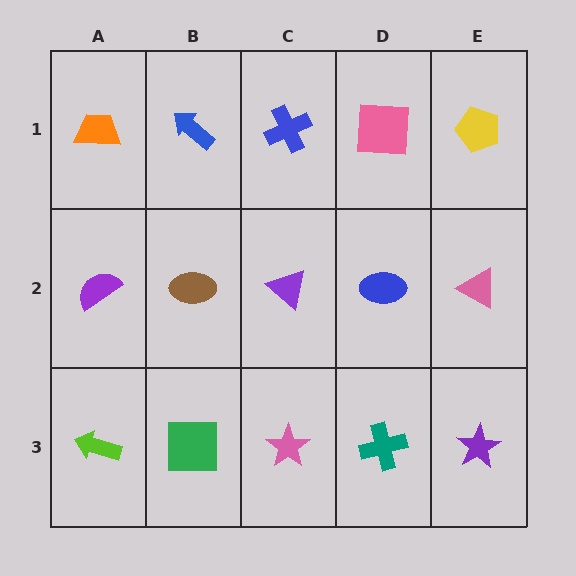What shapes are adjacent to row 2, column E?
A yellow pentagon (row 1, column E), a purple star (row 3, column E), a blue ellipse (row 2, column D).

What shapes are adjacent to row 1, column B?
A brown ellipse (row 2, column B), an orange trapezoid (row 1, column A), a blue cross (row 1, column C).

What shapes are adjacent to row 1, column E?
A pink triangle (row 2, column E), a pink square (row 1, column D).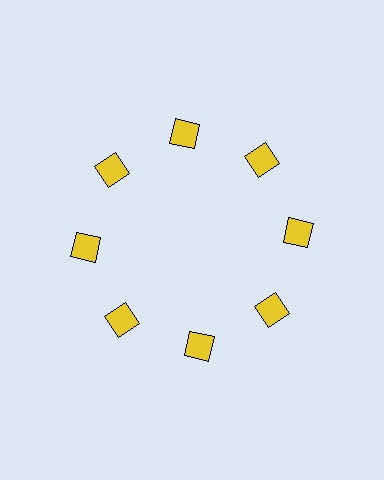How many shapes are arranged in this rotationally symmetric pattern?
There are 8 shapes, arranged in 8 groups of 1.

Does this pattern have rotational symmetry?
Yes, this pattern has 8-fold rotational symmetry. It looks the same after rotating 45 degrees around the center.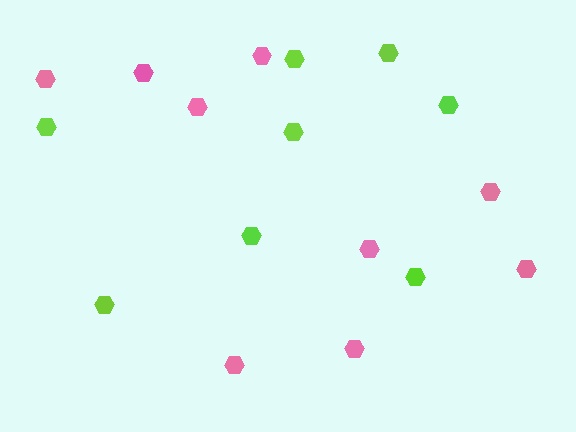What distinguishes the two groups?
There are 2 groups: one group of pink hexagons (9) and one group of lime hexagons (8).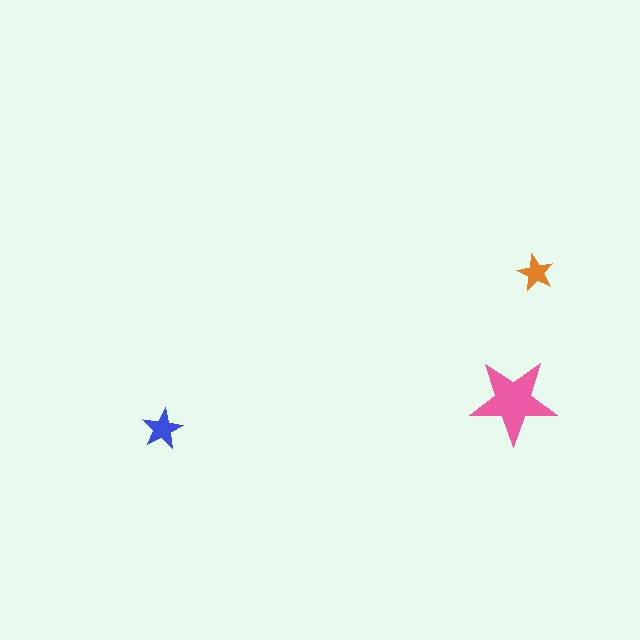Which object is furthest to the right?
The orange star is rightmost.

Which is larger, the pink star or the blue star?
The pink one.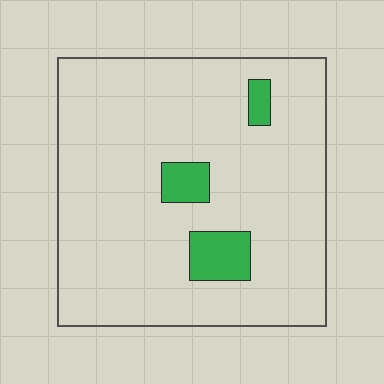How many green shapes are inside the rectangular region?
3.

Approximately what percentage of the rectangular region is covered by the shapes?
Approximately 10%.